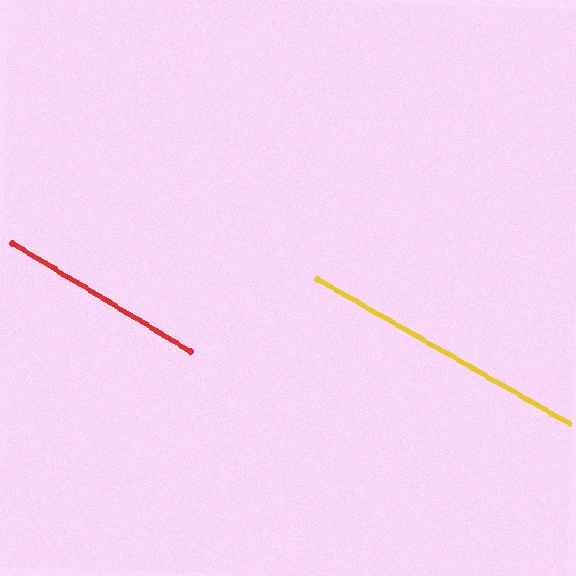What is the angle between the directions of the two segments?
Approximately 2 degrees.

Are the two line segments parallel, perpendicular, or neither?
Parallel — their directions differ by only 1.5°.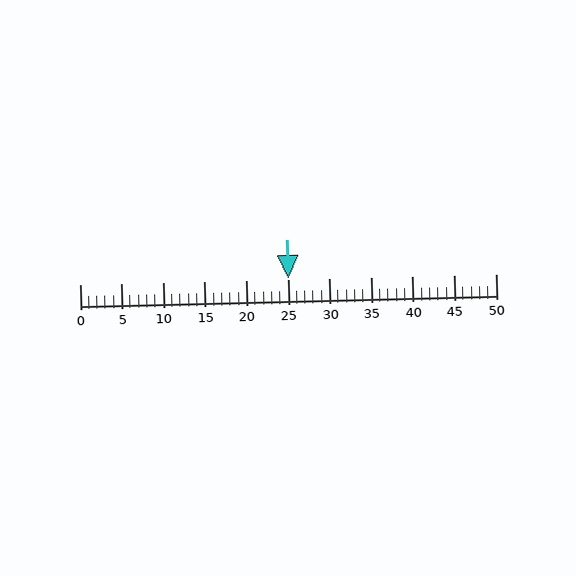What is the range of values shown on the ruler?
The ruler shows values from 0 to 50.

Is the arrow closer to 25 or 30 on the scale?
The arrow is closer to 25.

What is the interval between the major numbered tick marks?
The major tick marks are spaced 5 units apart.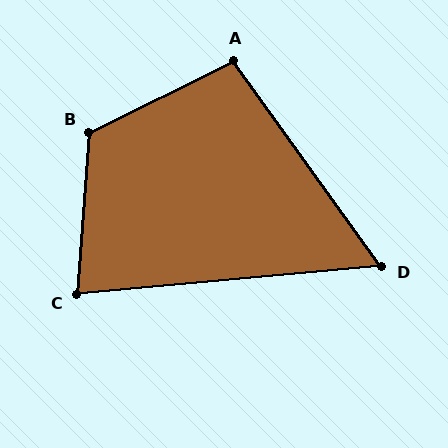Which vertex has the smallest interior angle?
D, at approximately 60 degrees.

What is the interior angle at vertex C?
Approximately 81 degrees (acute).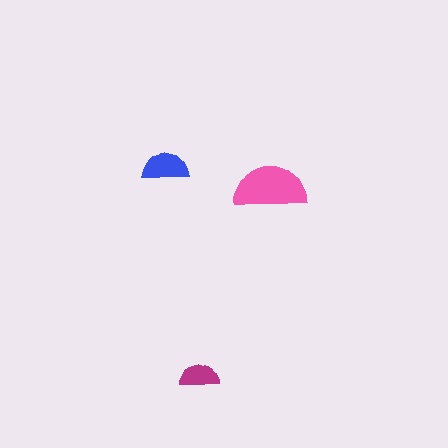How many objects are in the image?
There are 3 objects in the image.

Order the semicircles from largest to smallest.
the pink one, the blue one, the magenta one.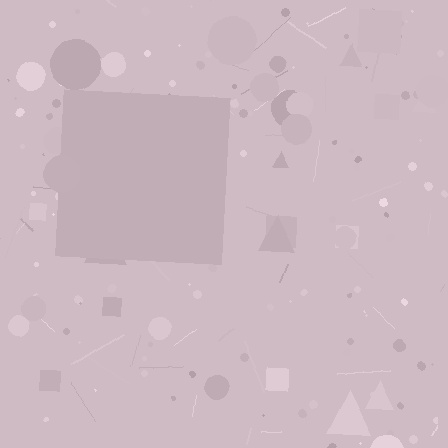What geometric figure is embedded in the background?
A square is embedded in the background.